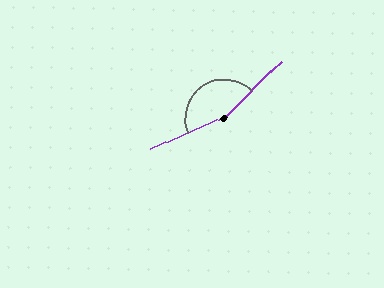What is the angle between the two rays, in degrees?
Approximately 158 degrees.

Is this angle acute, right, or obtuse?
It is obtuse.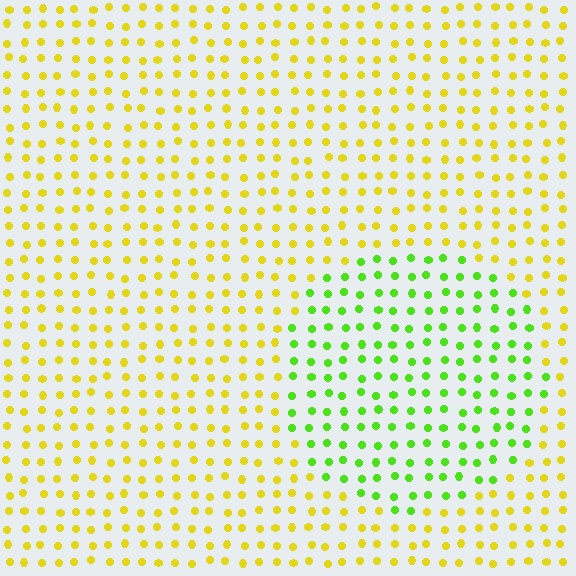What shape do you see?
I see a circle.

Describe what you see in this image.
The image is filled with small yellow elements in a uniform arrangement. A circle-shaped region is visible where the elements are tinted to a slightly different hue, forming a subtle color boundary.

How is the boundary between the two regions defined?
The boundary is defined purely by a slight shift in hue (about 49 degrees). Spacing, size, and orientation are identical on both sides.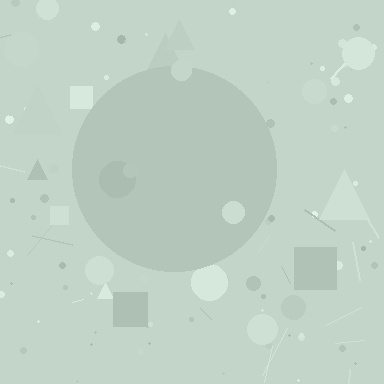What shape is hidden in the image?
A circle is hidden in the image.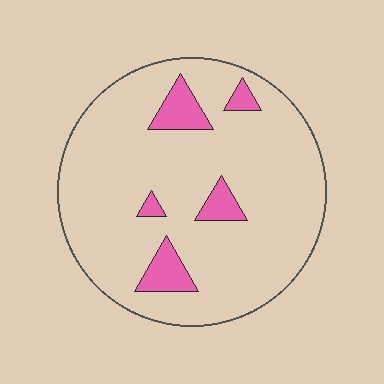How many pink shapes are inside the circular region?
5.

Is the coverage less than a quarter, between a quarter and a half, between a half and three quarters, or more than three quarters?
Less than a quarter.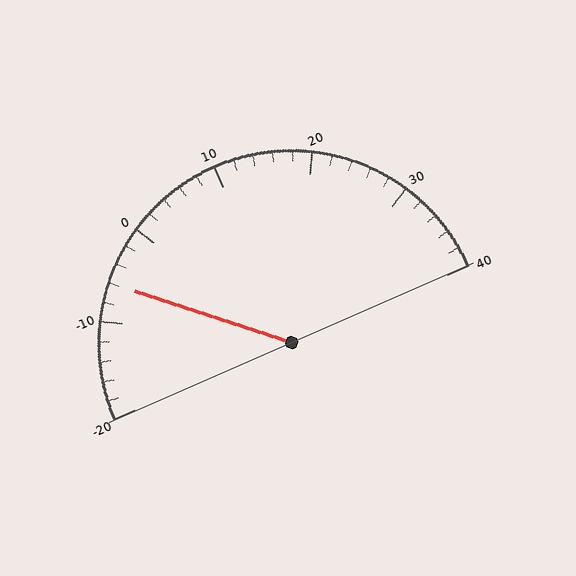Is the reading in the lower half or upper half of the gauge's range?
The reading is in the lower half of the range (-20 to 40).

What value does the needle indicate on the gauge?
The needle indicates approximately -6.